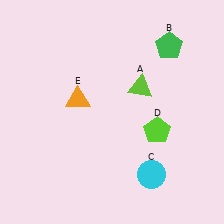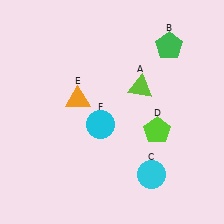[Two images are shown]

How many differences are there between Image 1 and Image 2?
There is 1 difference between the two images.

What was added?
A cyan circle (F) was added in Image 2.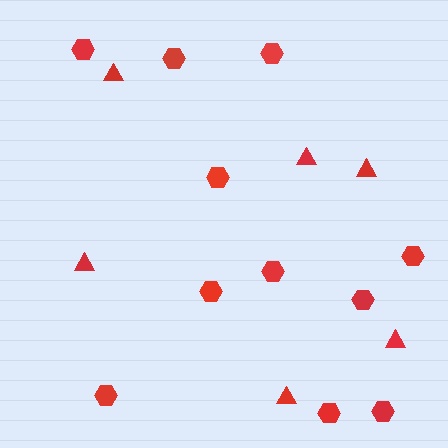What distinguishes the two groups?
There are 2 groups: one group of triangles (6) and one group of hexagons (11).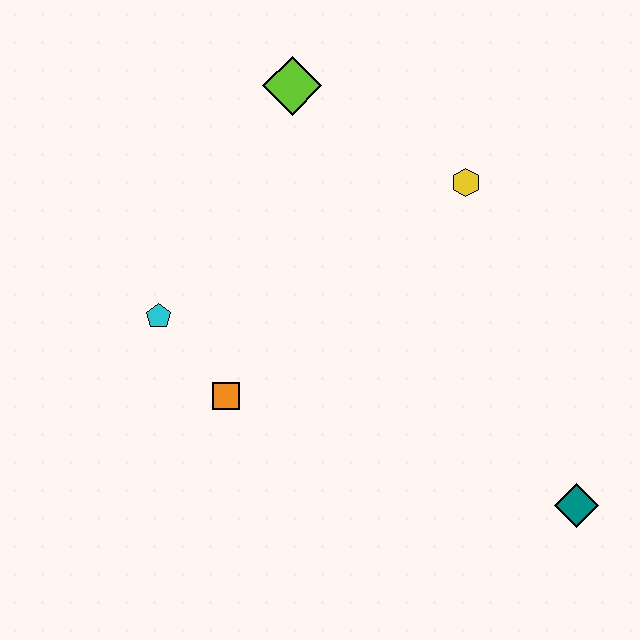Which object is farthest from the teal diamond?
The lime diamond is farthest from the teal diamond.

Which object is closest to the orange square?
The cyan pentagon is closest to the orange square.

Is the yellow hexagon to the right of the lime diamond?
Yes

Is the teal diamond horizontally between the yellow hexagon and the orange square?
No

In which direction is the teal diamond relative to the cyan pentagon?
The teal diamond is to the right of the cyan pentagon.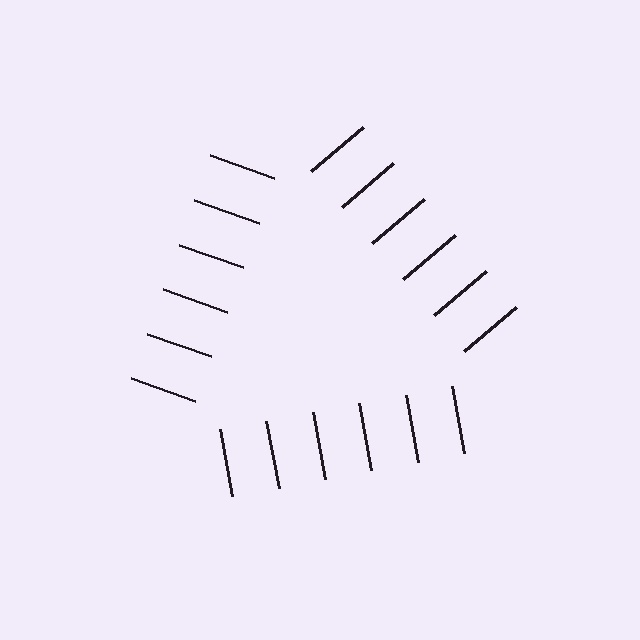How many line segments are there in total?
18 — 6 along each of the 3 edges.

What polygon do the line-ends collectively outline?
An illusory triangle — the line segments terminate on its edges but no continuous stroke is drawn.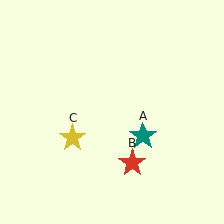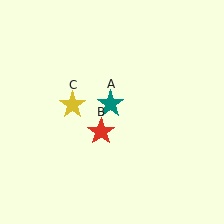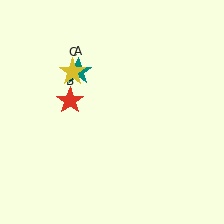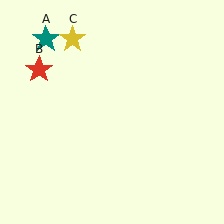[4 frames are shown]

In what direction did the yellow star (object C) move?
The yellow star (object C) moved up.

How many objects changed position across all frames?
3 objects changed position: teal star (object A), red star (object B), yellow star (object C).